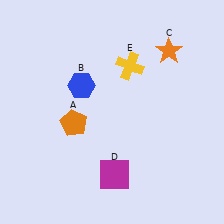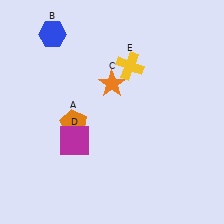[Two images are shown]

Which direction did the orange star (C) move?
The orange star (C) moved left.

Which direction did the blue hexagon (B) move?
The blue hexagon (B) moved up.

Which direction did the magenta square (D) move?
The magenta square (D) moved left.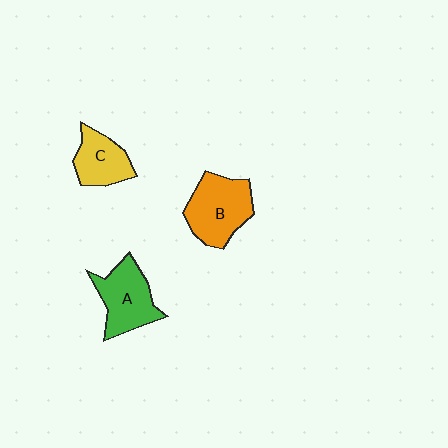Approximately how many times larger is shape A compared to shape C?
Approximately 1.3 times.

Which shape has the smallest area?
Shape C (yellow).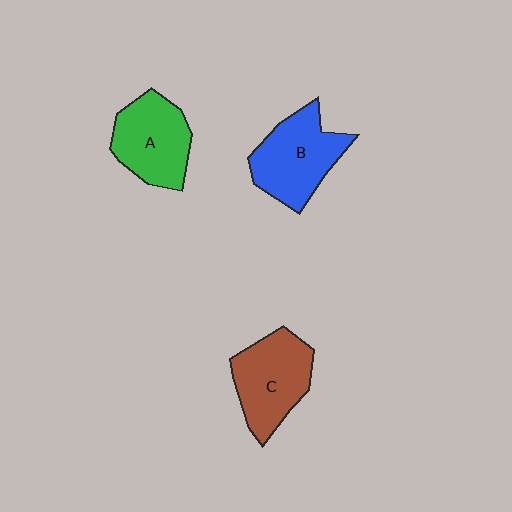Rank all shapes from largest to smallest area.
From largest to smallest: B (blue), C (brown), A (green).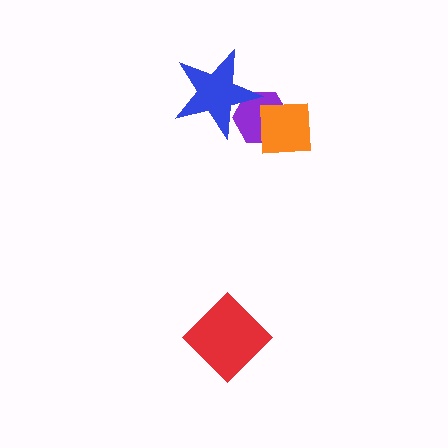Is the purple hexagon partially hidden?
Yes, it is partially covered by another shape.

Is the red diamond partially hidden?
No, no other shape covers it.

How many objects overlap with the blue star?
1 object overlaps with the blue star.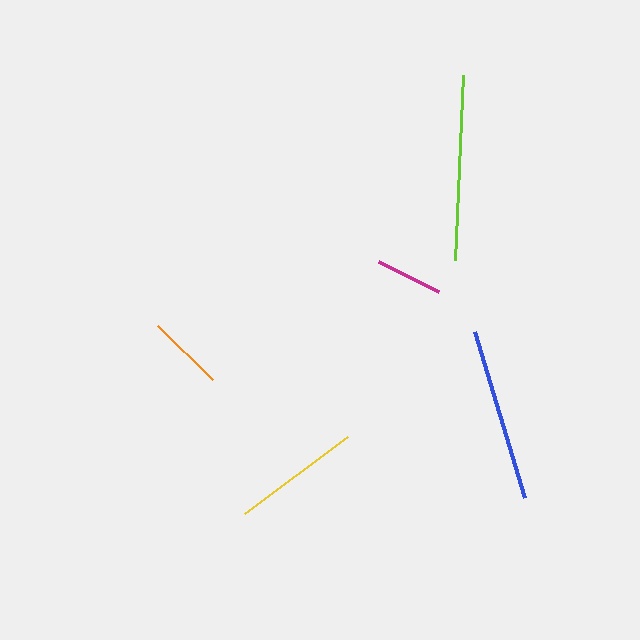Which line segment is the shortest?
The magenta line is the shortest at approximately 67 pixels.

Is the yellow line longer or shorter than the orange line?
The yellow line is longer than the orange line.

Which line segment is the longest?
The lime line is the longest at approximately 184 pixels.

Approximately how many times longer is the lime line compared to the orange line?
The lime line is approximately 2.4 times the length of the orange line.